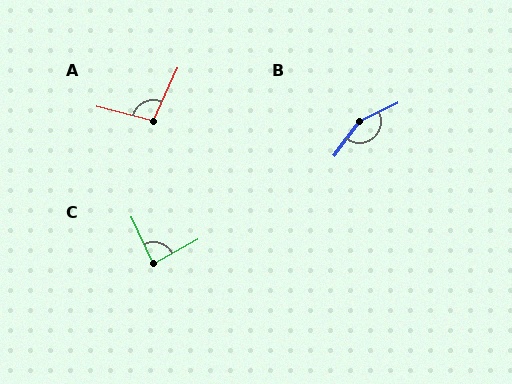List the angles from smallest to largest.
C (86°), A (100°), B (152°).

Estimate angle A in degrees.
Approximately 100 degrees.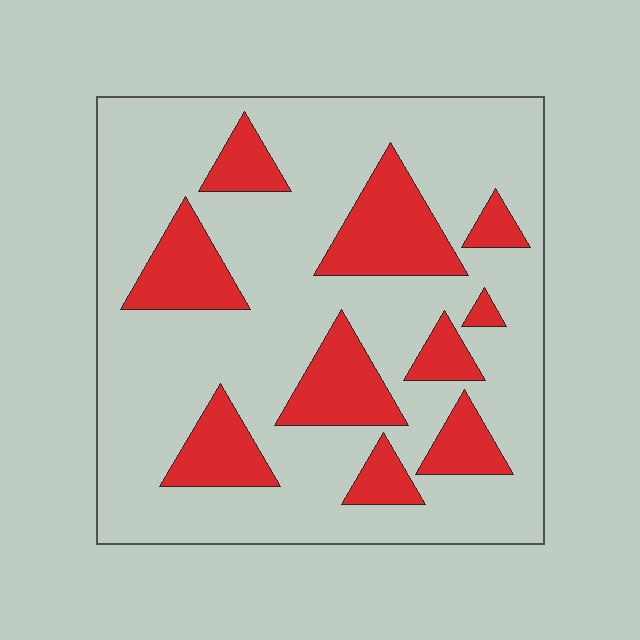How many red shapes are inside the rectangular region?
10.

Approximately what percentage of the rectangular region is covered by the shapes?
Approximately 25%.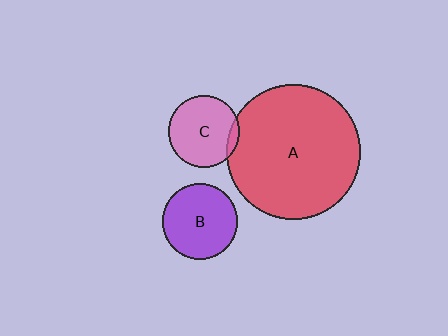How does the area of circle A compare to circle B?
Approximately 3.1 times.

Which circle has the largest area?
Circle A (red).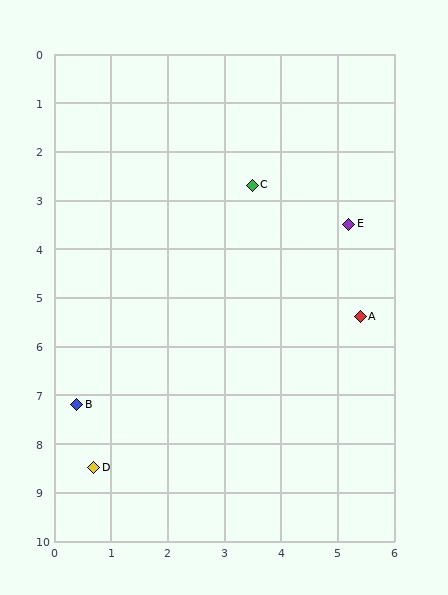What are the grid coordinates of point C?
Point C is at approximately (3.5, 2.7).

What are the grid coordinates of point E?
Point E is at approximately (5.2, 3.5).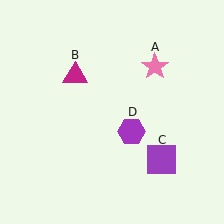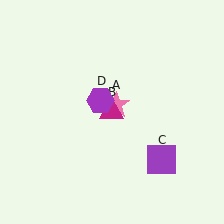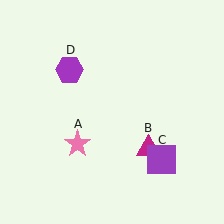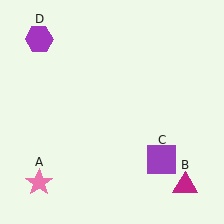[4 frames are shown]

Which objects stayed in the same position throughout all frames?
Purple square (object C) remained stationary.